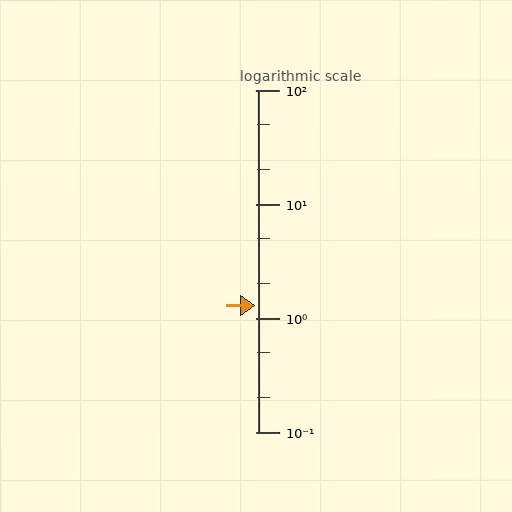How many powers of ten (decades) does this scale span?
The scale spans 3 decades, from 0.1 to 100.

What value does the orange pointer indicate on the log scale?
The pointer indicates approximately 1.3.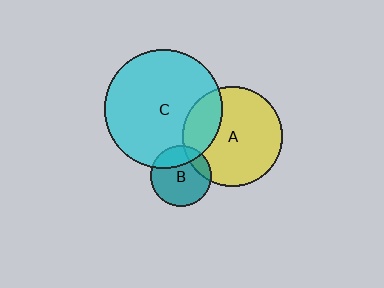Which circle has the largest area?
Circle C (cyan).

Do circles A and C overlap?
Yes.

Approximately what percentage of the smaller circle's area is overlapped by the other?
Approximately 25%.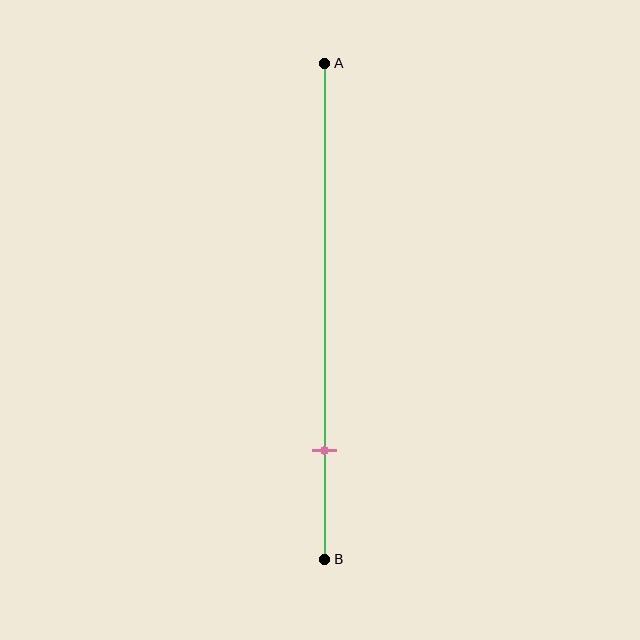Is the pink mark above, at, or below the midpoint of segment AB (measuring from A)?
The pink mark is below the midpoint of segment AB.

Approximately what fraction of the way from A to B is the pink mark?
The pink mark is approximately 80% of the way from A to B.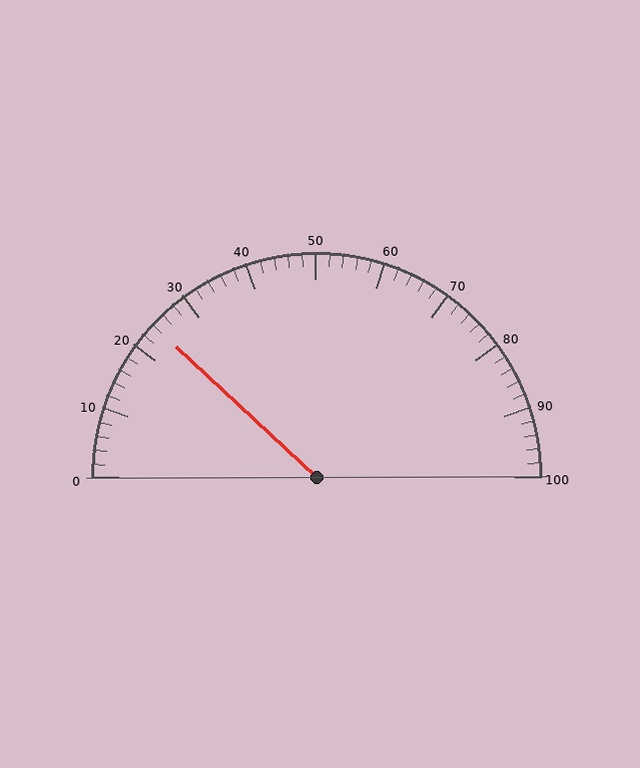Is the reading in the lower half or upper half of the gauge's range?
The reading is in the lower half of the range (0 to 100).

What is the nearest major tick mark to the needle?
The nearest major tick mark is 20.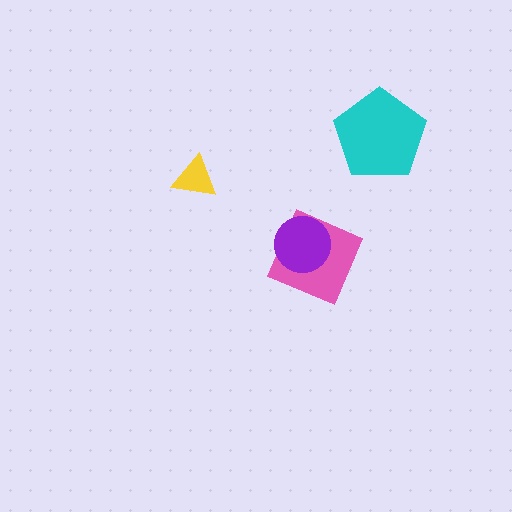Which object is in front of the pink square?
The purple circle is in front of the pink square.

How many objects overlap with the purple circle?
1 object overlaps with the purple circle.